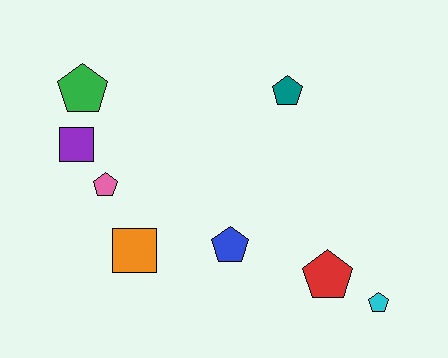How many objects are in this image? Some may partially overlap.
There are 8 objects.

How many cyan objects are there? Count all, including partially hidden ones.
There is 1 cyan object.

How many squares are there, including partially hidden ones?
There are 2 squares.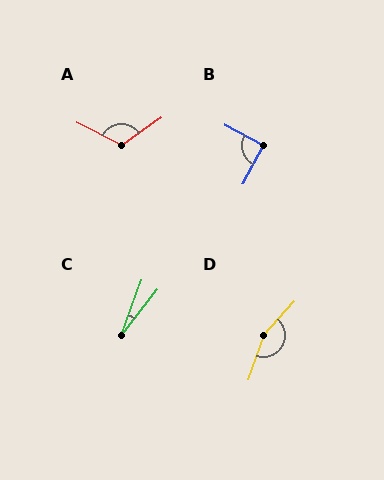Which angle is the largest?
D, at approximately 157 degrees.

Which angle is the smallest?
C, at approximately 18 degrees.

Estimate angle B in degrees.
Approximately 91 degrees.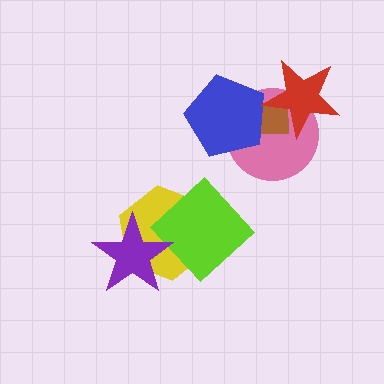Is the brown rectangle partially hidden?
Yes, it is partially covered by another shape.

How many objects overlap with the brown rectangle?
3 objects overlap with the brown rectangle.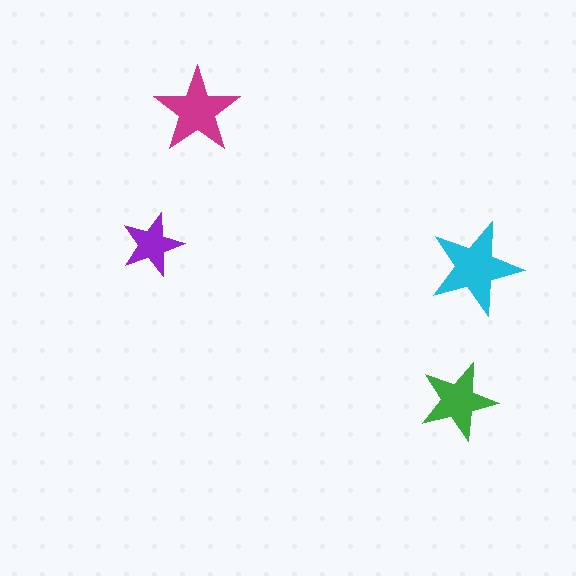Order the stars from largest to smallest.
the cyan one, the magenta one, the green one, the purple one.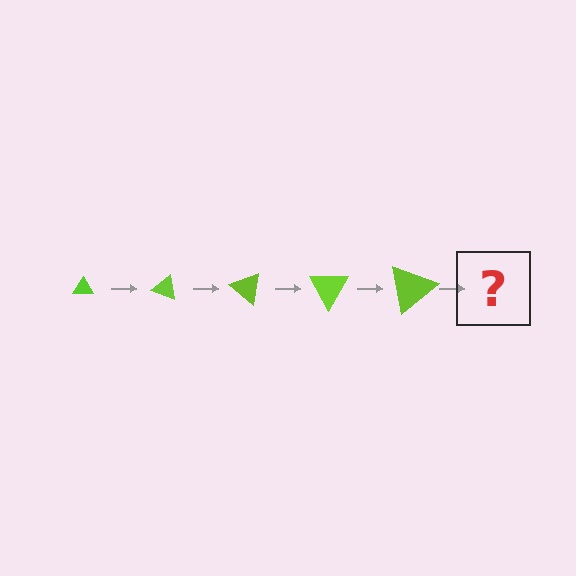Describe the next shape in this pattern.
It should be a triangle, larger than the previous one and rotated 100 degrees from the start.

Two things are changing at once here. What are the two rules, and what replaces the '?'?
The two rules are that the triangle grows larger each step and it rotates 20 degrees each step. The '?' should be a triangle, larger than the previous one and rotated 100 degrees from the start.